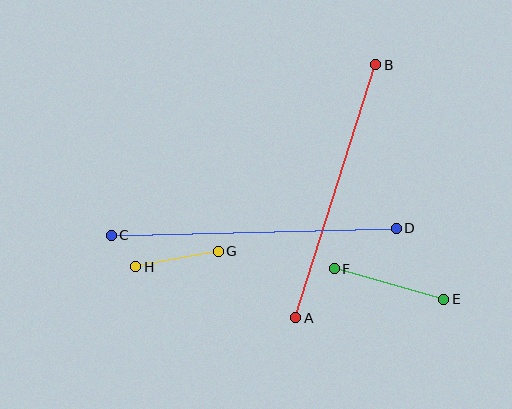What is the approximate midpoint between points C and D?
The midpoint is at approximately (254, 232) pixels.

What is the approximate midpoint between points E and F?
The midpoint is at approximately (389, 284) pixels.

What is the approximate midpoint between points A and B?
The midpoint is at approximately (336, 191) pixels.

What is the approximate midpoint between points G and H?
The midpoint is at approximately (177, 259) pixels.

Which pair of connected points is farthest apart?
Points C and D are farthest apart.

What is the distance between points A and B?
The distance is approximately 265 pixels.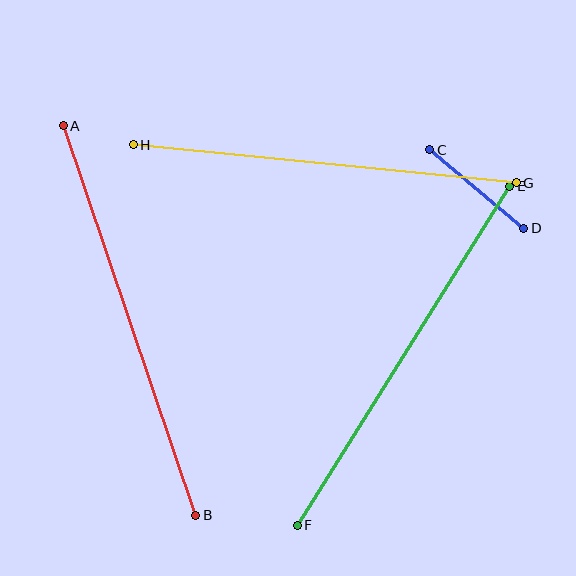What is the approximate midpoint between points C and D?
The midpoint is at approximately (477, 189) pixels.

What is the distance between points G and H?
The distance is approximately 385 pixels.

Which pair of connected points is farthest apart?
Points A and B are farthest apart.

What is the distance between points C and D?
The distance is approximately 123 pixels.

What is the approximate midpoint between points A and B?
The midpoint is at approximately (129, 321) pixels.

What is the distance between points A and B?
The distance is approximately 412 pixels.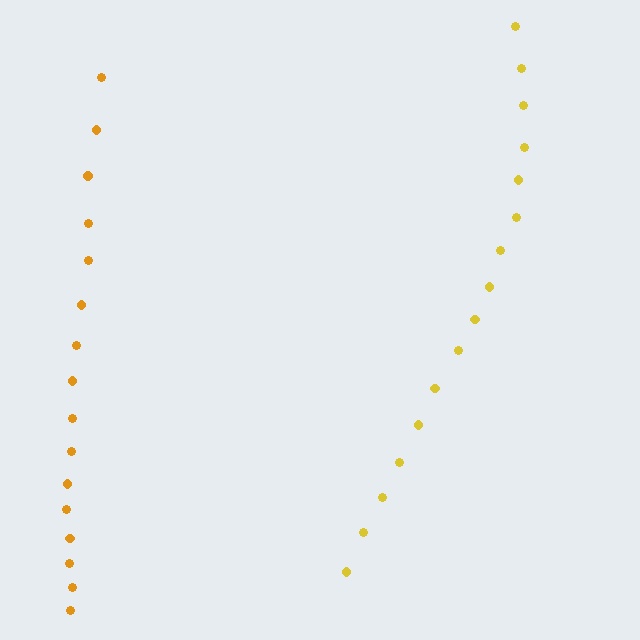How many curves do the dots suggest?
There are 2 distinct paths.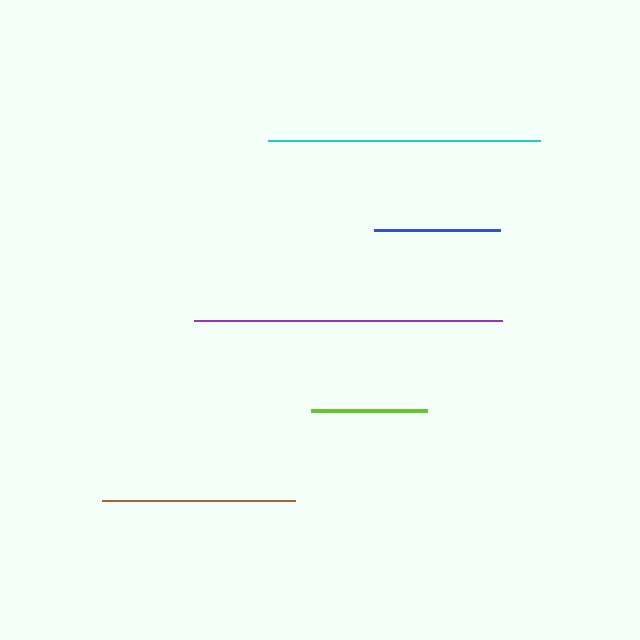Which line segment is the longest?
The purple line is the longest at approximately 308 pixels.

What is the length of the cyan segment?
The cyan segment is approximately 271 pixels long.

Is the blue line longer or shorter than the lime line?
The blue line is longer than the lime line.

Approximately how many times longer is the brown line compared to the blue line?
The brown line is approximately 1.5 times the length of the blue line.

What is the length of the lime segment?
The lime segment is approximately 116 pixels long.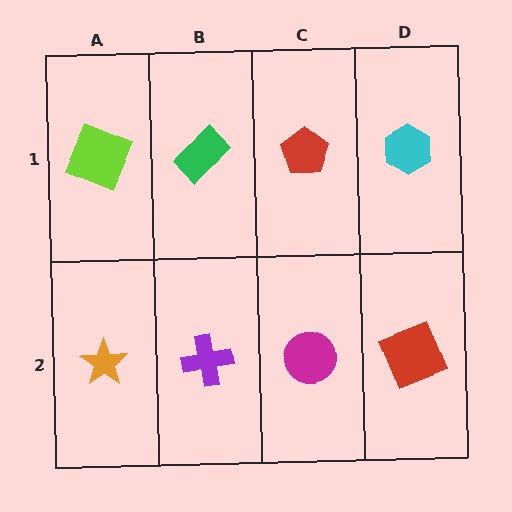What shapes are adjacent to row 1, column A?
An orange star (row 2, column A), a green rectangle (row 1, column B).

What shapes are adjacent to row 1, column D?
A red square (row 2, column D), a red pentagon (row 1, column C).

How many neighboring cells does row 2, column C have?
3.